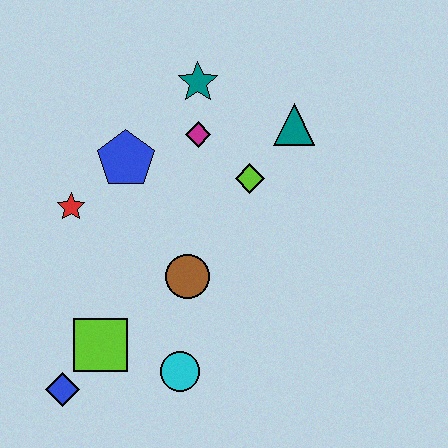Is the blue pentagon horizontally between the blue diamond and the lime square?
No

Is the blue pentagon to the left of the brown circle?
Yes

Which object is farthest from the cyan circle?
The teal star is farthest from the cyan circle.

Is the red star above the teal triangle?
No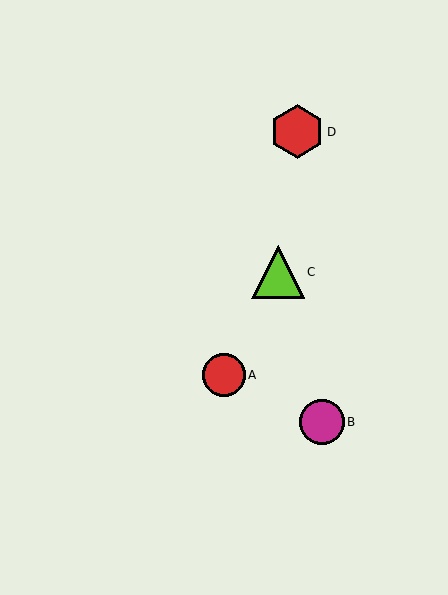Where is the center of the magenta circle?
The center of the magenta circle is at (322, 422).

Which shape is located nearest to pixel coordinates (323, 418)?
The magenta circle (labeled B) at (322, 422) is nearest to that location.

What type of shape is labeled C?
Shape C is a lime triangle.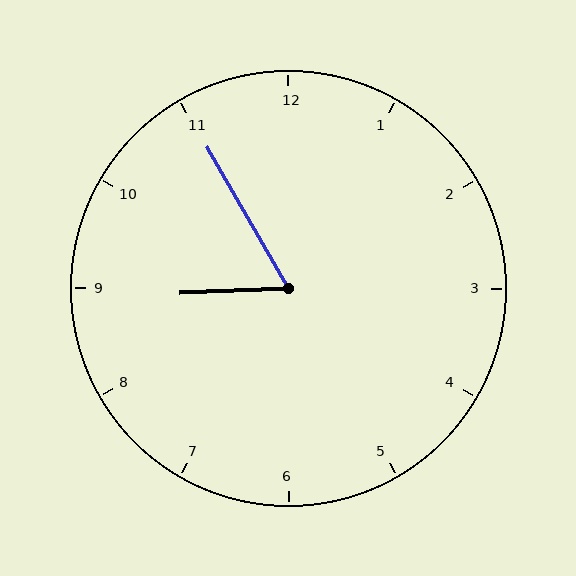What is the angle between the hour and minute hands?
Approximately 62 degrees.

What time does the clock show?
8:55.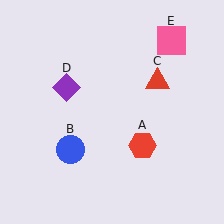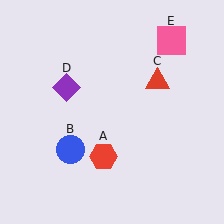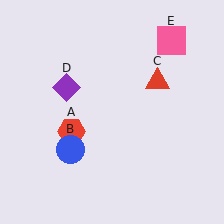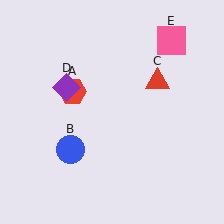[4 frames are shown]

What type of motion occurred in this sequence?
The red hexagon (object A) rotated clockwise around the center of the scene.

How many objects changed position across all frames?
1 object changed position: red hexagon (object A).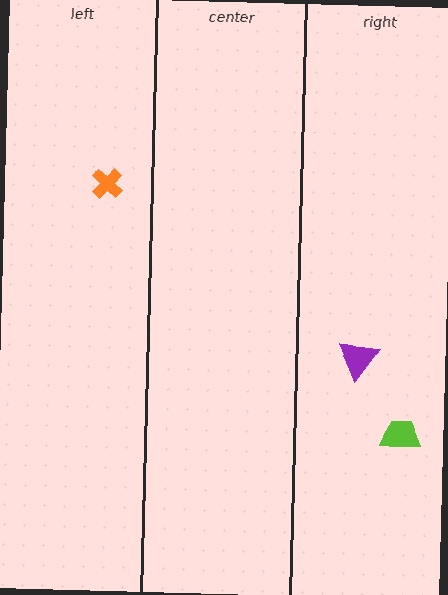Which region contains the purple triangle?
The right region.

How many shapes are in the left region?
1.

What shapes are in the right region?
The lime trapezoid, the purple triangle.